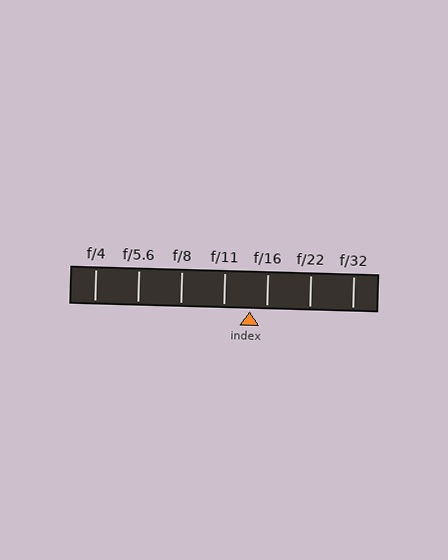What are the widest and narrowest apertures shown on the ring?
The widest aperture shown is f/4 and the narrowest is f/32.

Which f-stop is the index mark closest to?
The index mark is closest to f/16.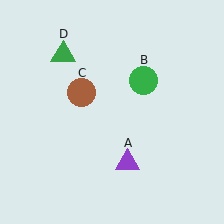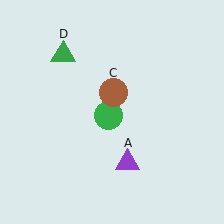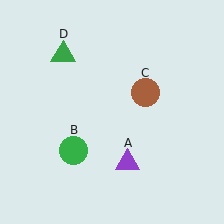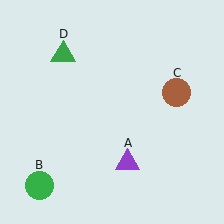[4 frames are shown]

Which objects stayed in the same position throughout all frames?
Purple triangle (object A) and green triangle (object D) remained stationary.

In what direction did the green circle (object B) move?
The green circle (object B) moved down and to the left.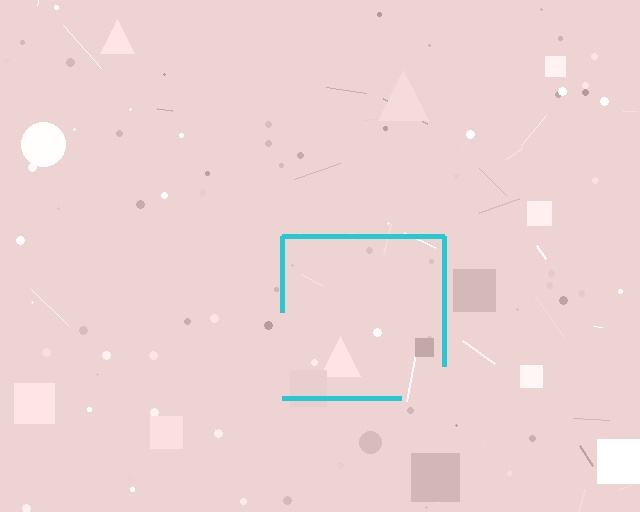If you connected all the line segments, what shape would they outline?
They would outline a square.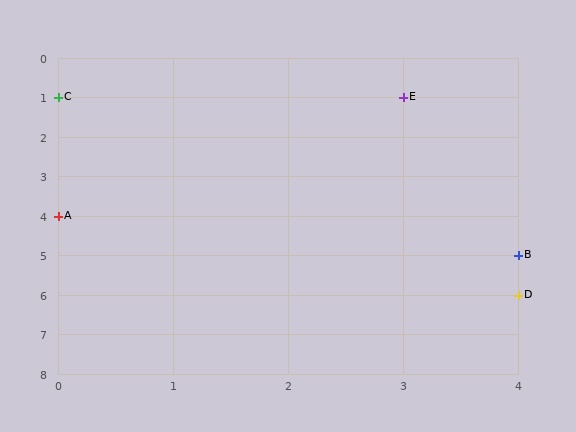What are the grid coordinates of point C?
Point C is at grid coordinates (0, 1).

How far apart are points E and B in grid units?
Points E and B are 1 column and 4 rows apart (about 4.1 grid units diagonally).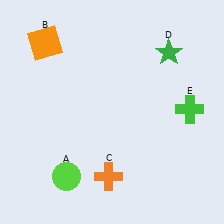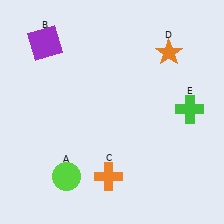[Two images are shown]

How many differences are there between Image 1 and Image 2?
There are 2 differences between the two images.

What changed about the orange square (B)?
In Image 1, B is orange. In Image 2, it changed to purple.